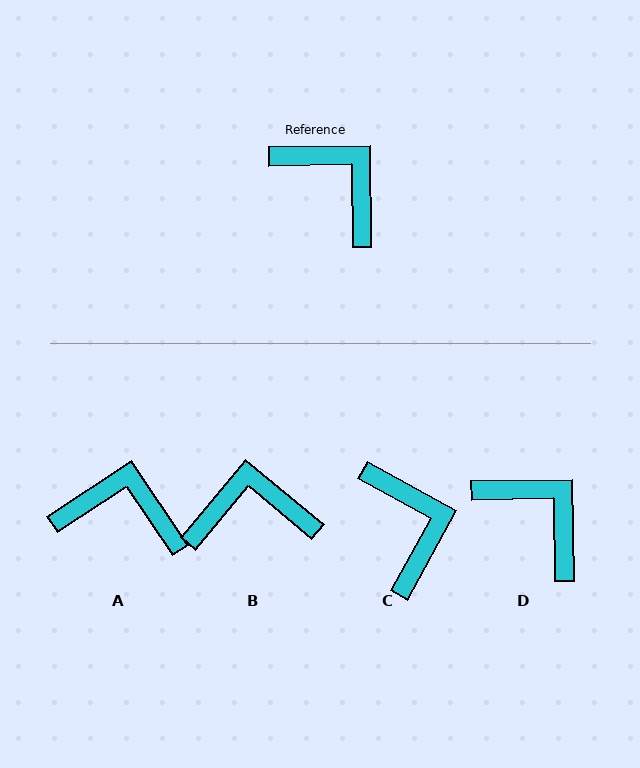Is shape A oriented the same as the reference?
No, it is off by about 33 degrees.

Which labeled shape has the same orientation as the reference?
D.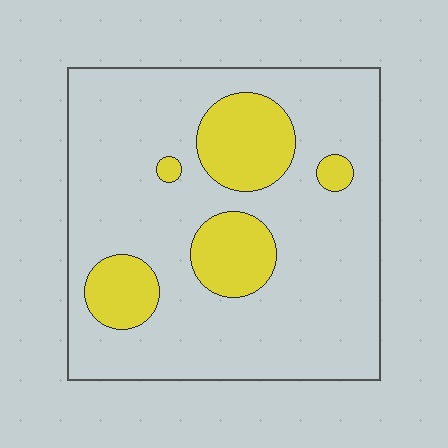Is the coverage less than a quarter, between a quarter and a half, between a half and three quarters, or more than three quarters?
Less than a quarter.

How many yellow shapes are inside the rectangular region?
5.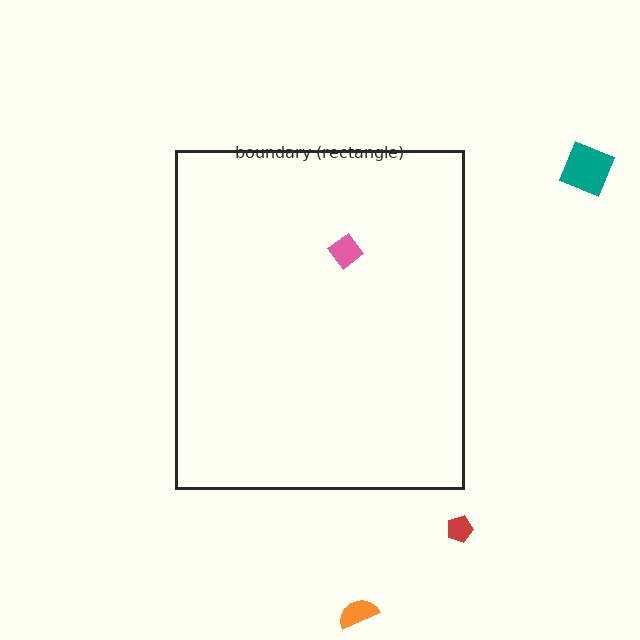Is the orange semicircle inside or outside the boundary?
Outside.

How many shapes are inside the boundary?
1 inside, 3 outside.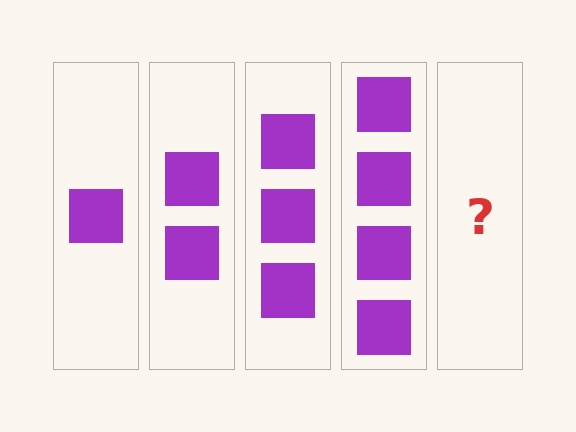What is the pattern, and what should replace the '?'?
The pattern is that each step adds one more square. The '?' should be 5 squares.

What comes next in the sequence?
The next element should be 5 squares.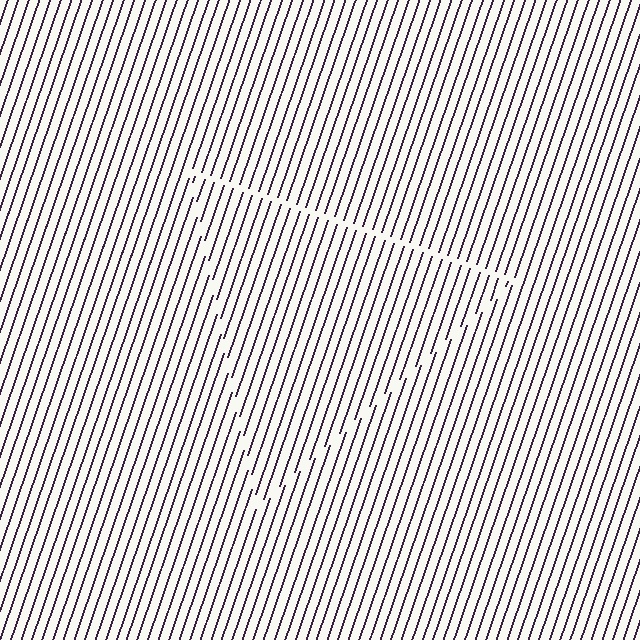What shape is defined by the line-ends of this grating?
An illusory triangle. The interior of the shape contains the same grating, shifted by half a period — the contour is defined by the phase discontinuity where line-ends from the inner and outer gratings abut.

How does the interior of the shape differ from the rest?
The interior of the shape contains the same grating, shifted by half a period — the contour is defined by the phase discontinuity where line-ends from the inner and outer gratings abut.